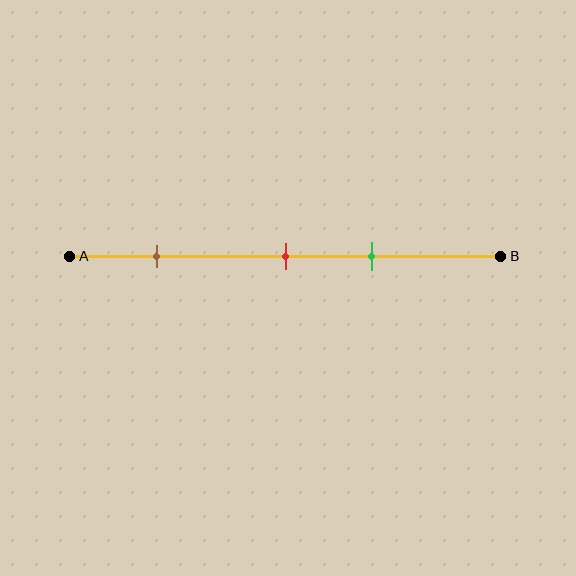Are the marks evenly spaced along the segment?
No, the marks are not evenly spaced.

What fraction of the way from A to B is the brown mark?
The brown mark is approximately 20% (0.2) of the way from A to B.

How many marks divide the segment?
There are 3 marks dividing the segment.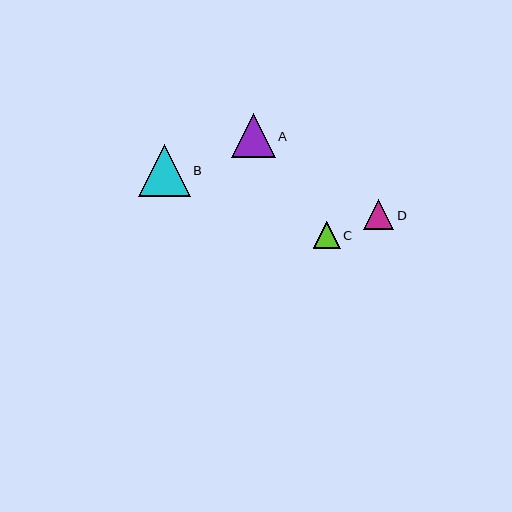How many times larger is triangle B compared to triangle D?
Triangle B is approximately 1.7 times the size of triangle D.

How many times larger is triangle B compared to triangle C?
Triangle B is approximately 1.9 times the size of triangle C.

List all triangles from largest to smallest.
From largest to smallest: B, A, D, C.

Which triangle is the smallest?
Triangle C is the smallest with a size of approximately 27 pixels.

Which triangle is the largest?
Triangle B is the largest with a size of approximately 52 pixels.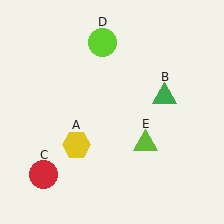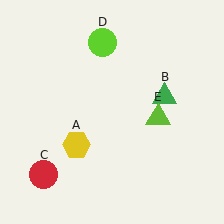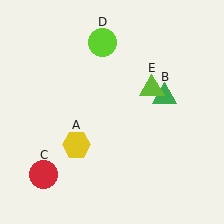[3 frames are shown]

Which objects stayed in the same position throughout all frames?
Yellow hexagon (object A) and green triangle (object B) and red circle (object C) and lime circle (object D) remained stationary.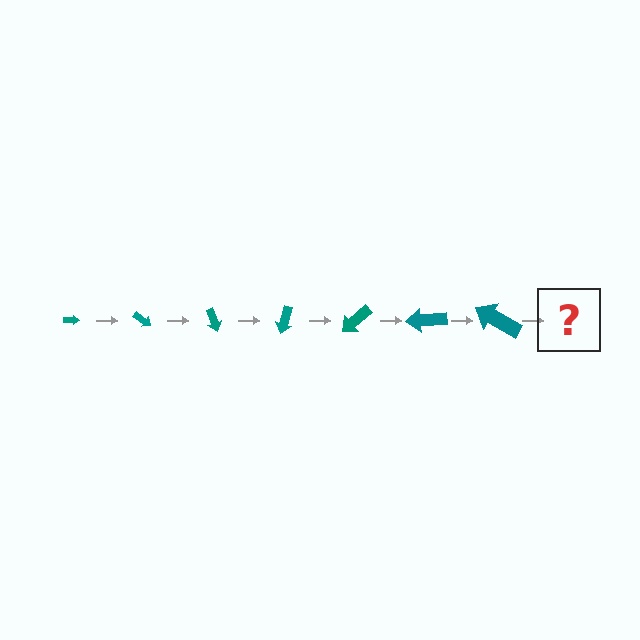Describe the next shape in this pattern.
It should be an arrow, larger than the previous one and rotated 245 degrees from the start.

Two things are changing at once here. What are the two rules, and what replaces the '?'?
The two rules are that the arrow grows larger each step and it rotates 35 degrees each step. The '?' should be an arrow, larger than the previous one and rotated 245 degrees from the start.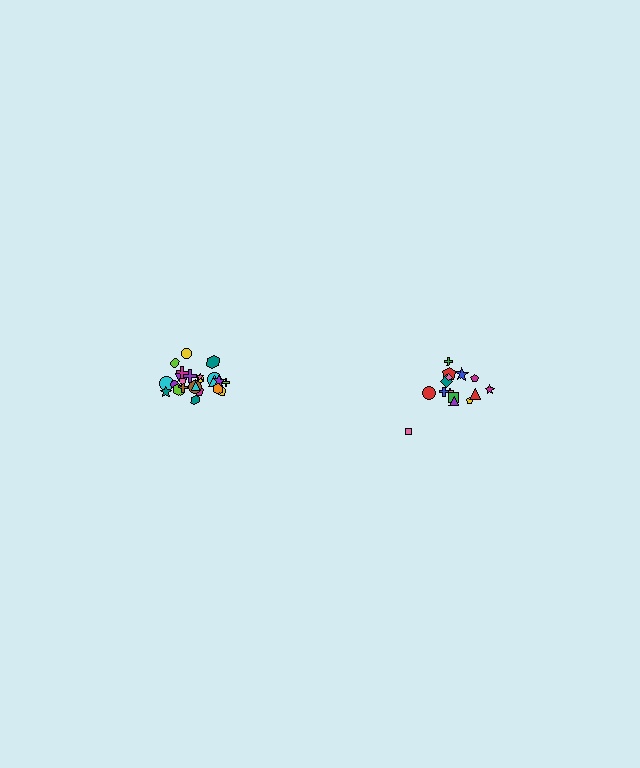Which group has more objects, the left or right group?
The left group.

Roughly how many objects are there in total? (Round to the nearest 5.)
Roughly 40 objects in total.